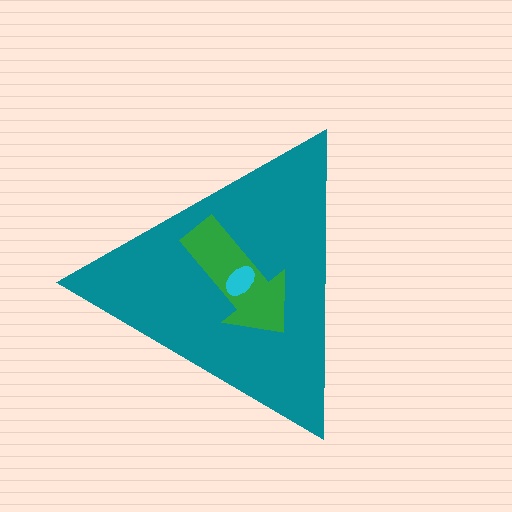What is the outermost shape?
The teal triangle.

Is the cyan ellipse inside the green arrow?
Yes.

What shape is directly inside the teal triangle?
The green arrow.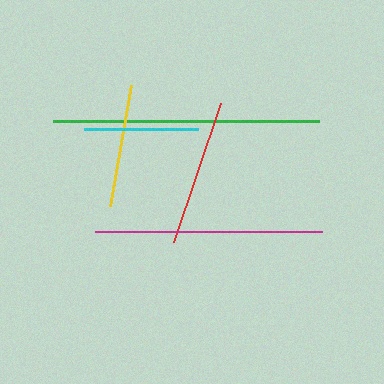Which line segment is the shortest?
The cyan line is the shortest at approximately 114 pixels.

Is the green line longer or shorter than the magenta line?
The green line is longer than the magenta line.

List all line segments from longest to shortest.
From longest to shortest: green, magenta, red, yellow, cyan.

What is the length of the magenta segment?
The magenta segment is approximately 227 pixels long.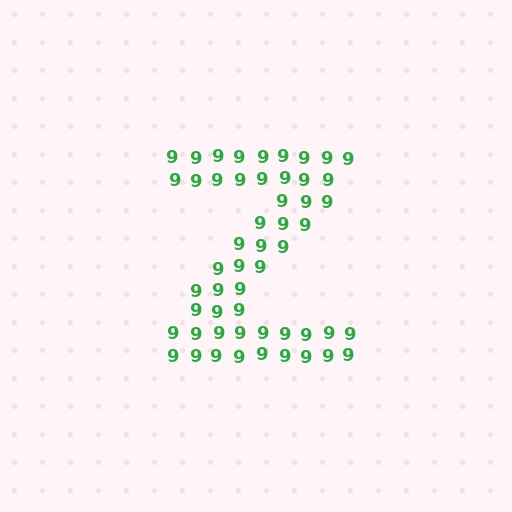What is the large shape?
The large shape is the letter Z.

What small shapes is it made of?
It is made of small digit 9's.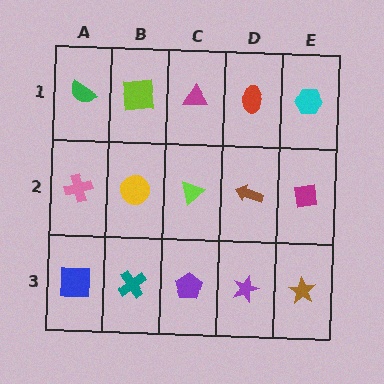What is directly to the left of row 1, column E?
A red ellipse.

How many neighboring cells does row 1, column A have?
2.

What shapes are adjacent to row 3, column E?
A magenta square (row 2, column E), a purple star (row 3, column D).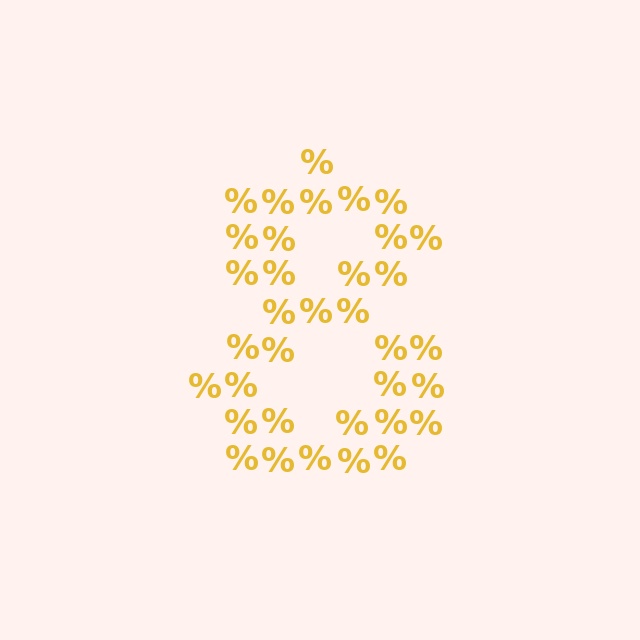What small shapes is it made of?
It is made of small percent signs.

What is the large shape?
The large shape is the digit 8.